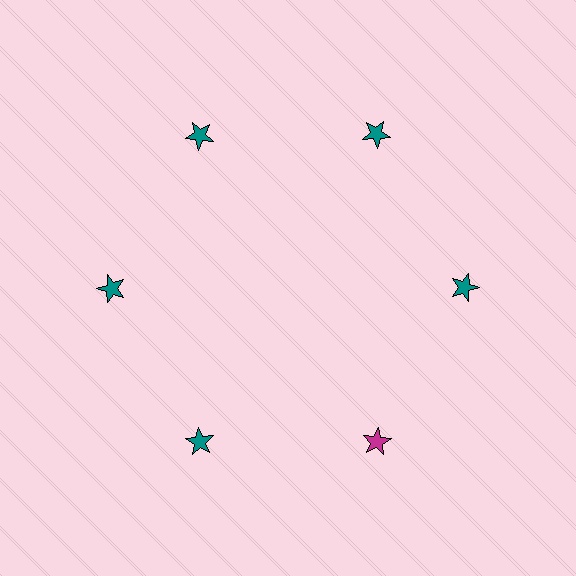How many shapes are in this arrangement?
There are 6 shapes arranged in a ring pattern.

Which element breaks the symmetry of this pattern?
The magenta star at roughly the 5 o'clock position breaks the symmetry. All other shapes are teal stars.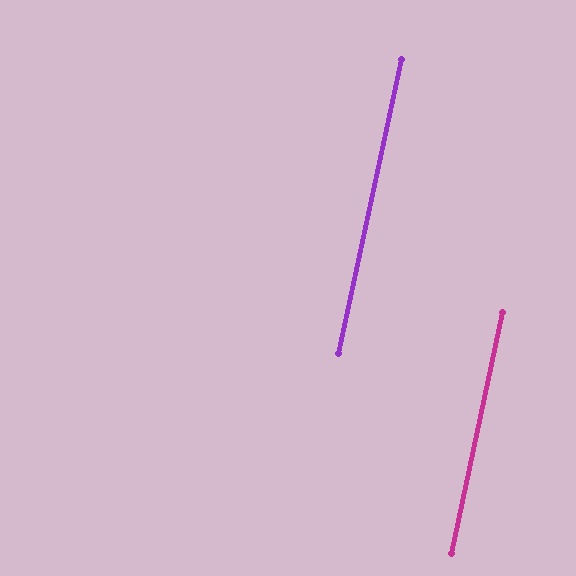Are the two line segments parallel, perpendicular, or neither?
Parallel — their directions differ by only 0.4°.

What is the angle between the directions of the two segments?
Approximately 0 degrees.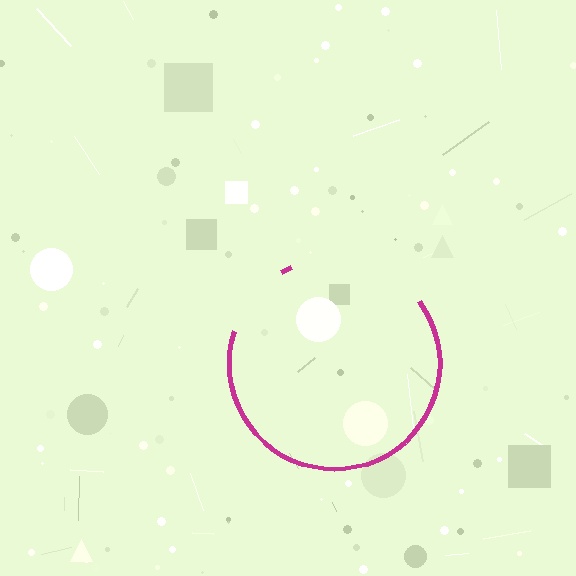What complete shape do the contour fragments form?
The contour fragments form a circle.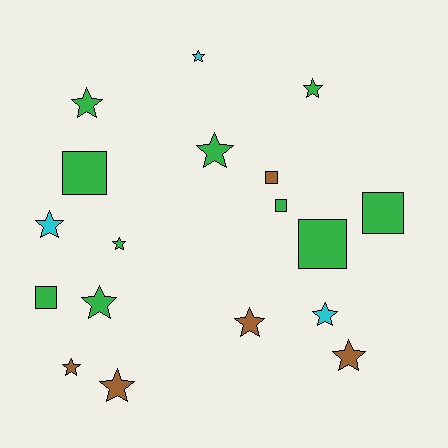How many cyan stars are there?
There are 3 cyan stars.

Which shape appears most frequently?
Star, with 12 objects.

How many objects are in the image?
There are 18 objects.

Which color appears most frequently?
Green, with 10 objects.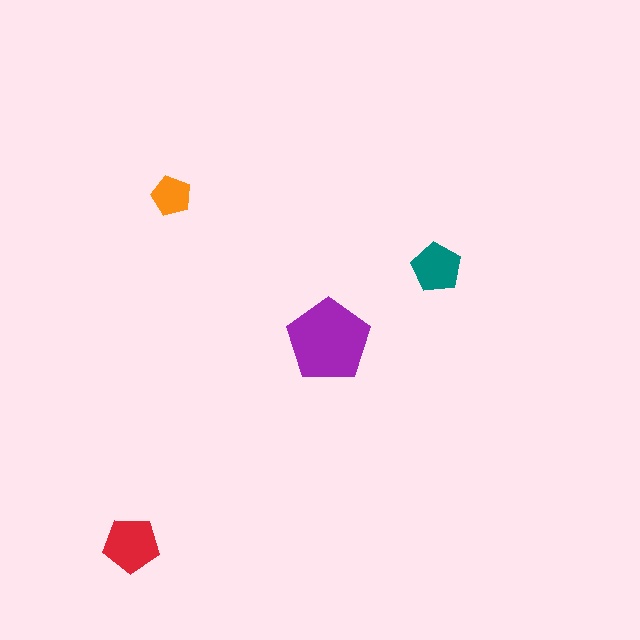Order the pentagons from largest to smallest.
the purple one, the red one, the teal one, the orange one.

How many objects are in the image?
There are 4 objects in the image.